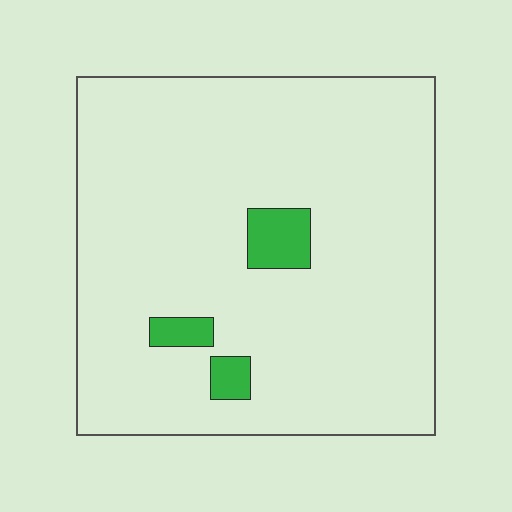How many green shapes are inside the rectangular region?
3.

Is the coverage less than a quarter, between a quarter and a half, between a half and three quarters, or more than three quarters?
Less than a quarter.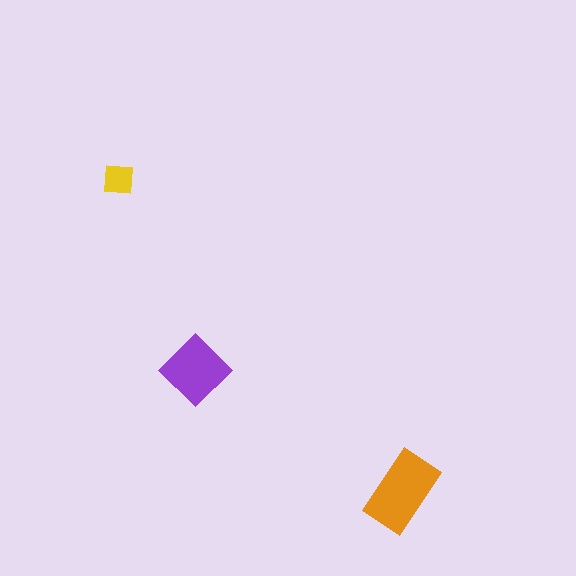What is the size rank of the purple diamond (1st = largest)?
2nd.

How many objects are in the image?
There are 3 objects in the image.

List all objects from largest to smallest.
The orange rectangle, the purple diamond, the yellow square.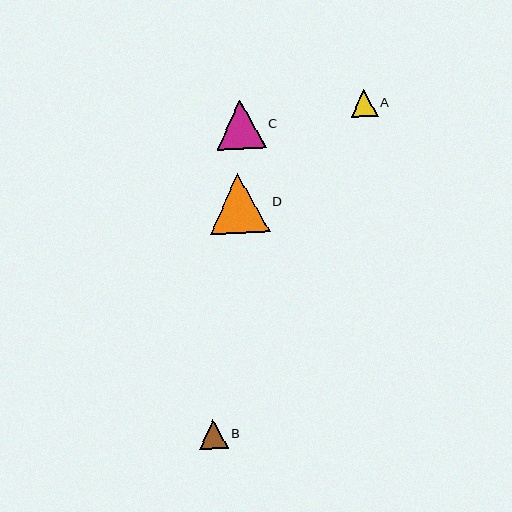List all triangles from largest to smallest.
From largest to smallest: D, C, B, A.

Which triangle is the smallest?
Triangle A is the smallest with a size of approximately 27 pixels.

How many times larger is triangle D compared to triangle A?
Triangle D is approximately 2.2 times the size of triangle A.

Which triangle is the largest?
Triangle D is the largest with a size of approximately 60 pixels.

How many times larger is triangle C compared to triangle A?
Triangle C is approximately 1.8 times the size of triangle A.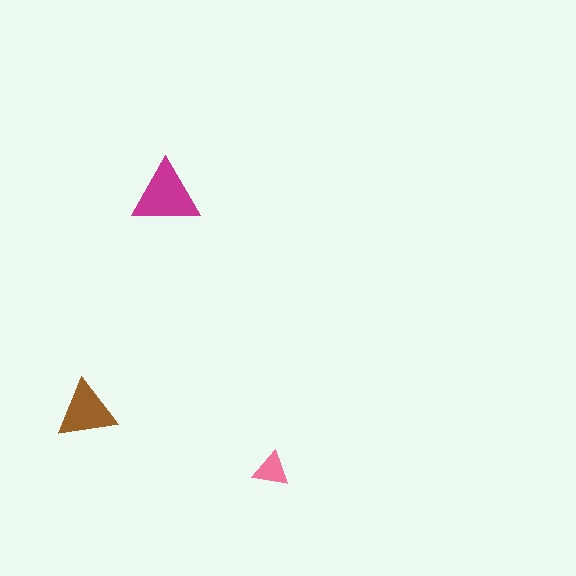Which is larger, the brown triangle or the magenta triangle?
The magenta one.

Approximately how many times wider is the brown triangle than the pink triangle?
About 1.5 times wider.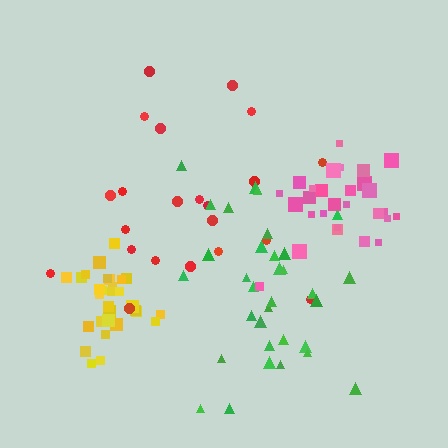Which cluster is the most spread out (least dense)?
Red.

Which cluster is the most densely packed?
Yellow.